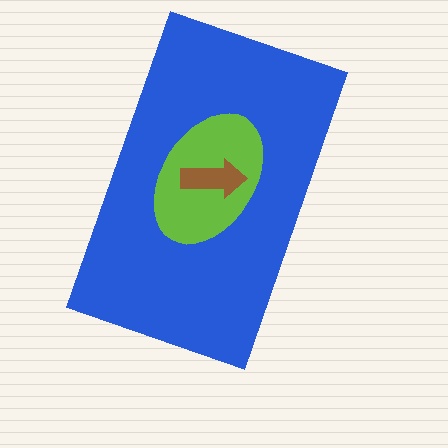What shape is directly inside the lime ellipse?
The brown arrow.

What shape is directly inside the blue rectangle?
The lime ellipse.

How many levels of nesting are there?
3.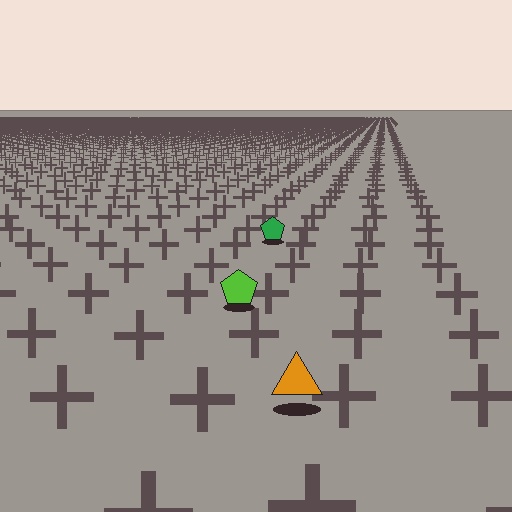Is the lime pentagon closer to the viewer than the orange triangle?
No. The orange triangle is closer — you can tell from the texture gradient: the ground texture is coarser near it.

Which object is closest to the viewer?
The orange triangle is closest. The texture marks near it are larger and more spread out.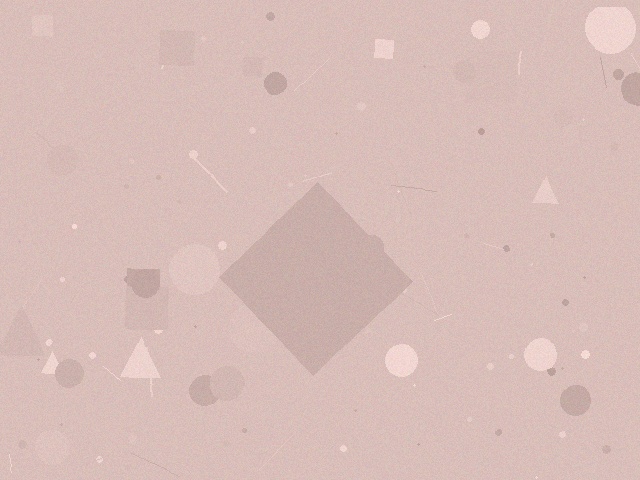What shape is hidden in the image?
A diamond is hidden in the image.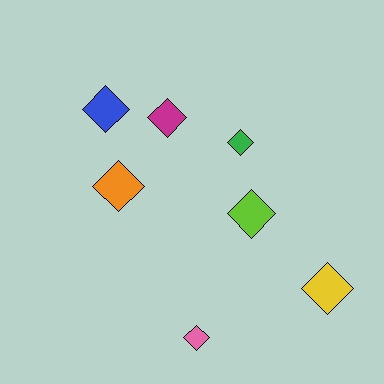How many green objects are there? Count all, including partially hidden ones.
There is 1 green object.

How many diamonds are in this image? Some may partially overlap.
There are 7 diamonds.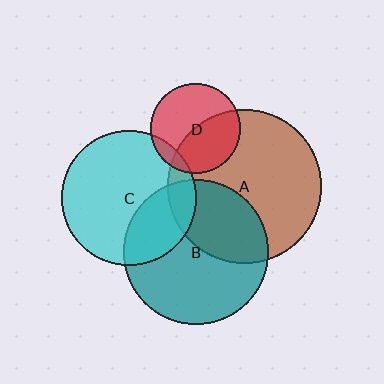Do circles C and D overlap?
Yes.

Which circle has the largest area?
Circle A (brown).